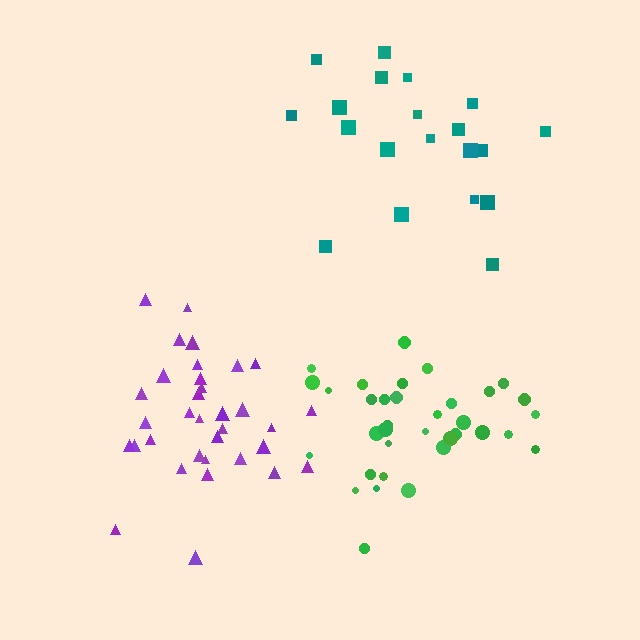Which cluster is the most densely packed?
Purple.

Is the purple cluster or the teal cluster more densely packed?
Purple.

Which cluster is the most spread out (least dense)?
Teal.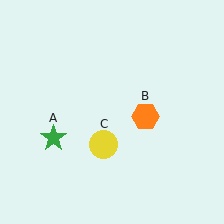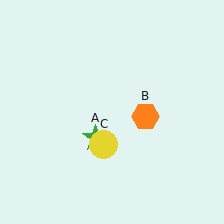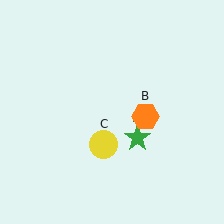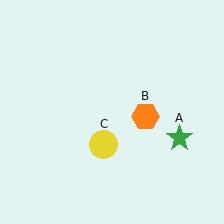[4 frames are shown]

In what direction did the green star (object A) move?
The green star (object A) moved right.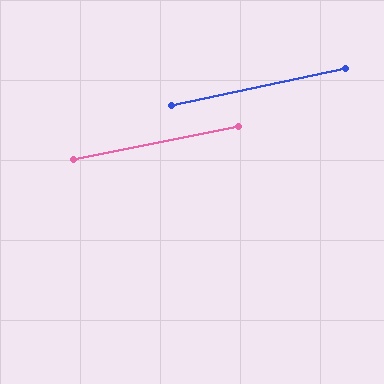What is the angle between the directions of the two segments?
Approximately 1 degree.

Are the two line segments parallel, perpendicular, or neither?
Parallel — their directions differ by only 1.2°.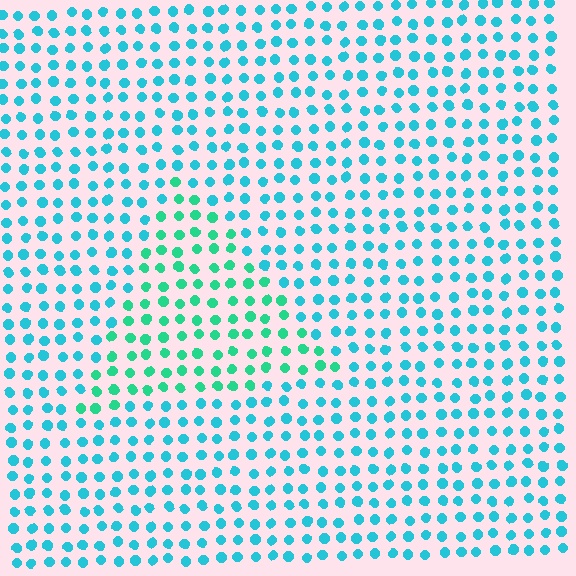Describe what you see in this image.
The image is filled with small cyan elements in a uniform arrangement. A triangle-shaped region is visible where the elements are tinted to a slightly different hue, forming a subtle color boundary.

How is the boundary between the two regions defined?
The boundary is defined purely by a slight shift in hue (about 31 degrees). Spacing, size, and orientation are identical on both sides.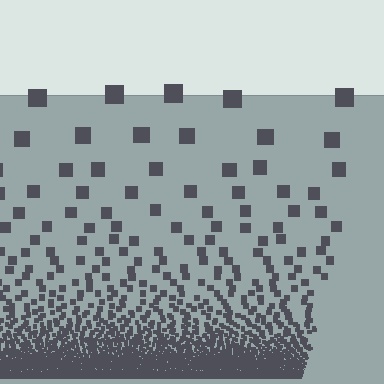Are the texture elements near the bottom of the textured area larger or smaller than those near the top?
Smaller. The gradient is inverted — elements near the bottom are smaller and denser.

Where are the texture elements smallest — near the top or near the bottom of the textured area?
Near the bottom.